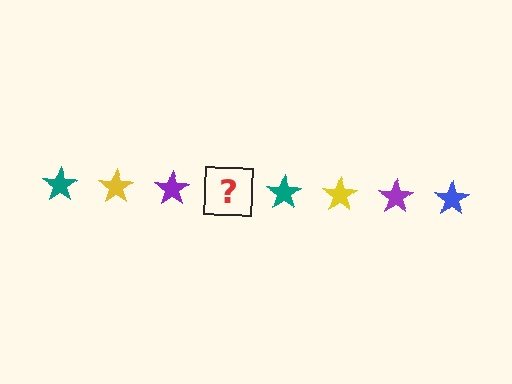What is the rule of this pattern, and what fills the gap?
The rule is that the pattern cycles through teal, yellow, purple, blue stars. The gap should be filled with a blue star.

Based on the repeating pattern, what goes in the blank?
The blank should be a blue star.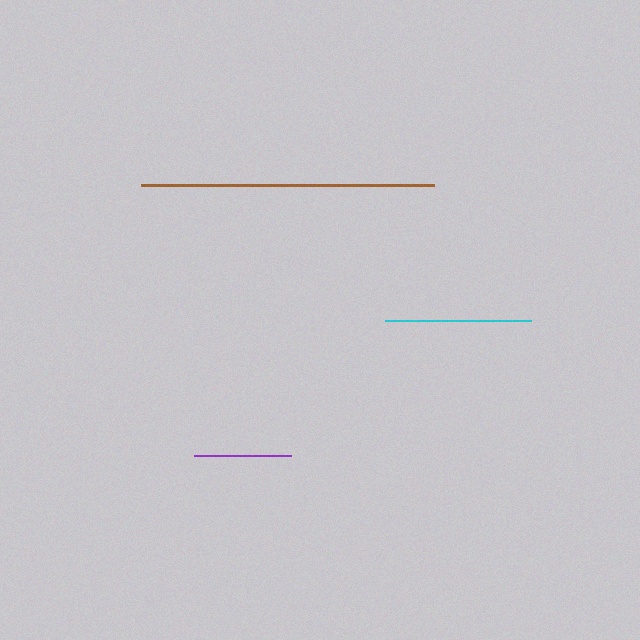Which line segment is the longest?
The brown line is the longest at approximately 292 pixels.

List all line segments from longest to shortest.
From longest to shortest: brown, cyan, purple.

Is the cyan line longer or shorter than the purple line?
The cyan line is longer than the purple line.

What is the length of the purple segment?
The purple segment is approximately 96 pixels long.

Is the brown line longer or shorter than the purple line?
The brown line is longer than the purple line.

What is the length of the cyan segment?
The cyan segment is approximately 146 pixels long.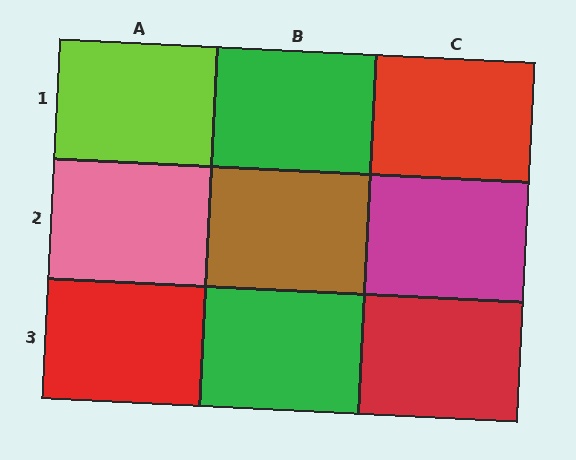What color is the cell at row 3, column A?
Red.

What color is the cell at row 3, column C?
Red.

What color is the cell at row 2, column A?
Pink.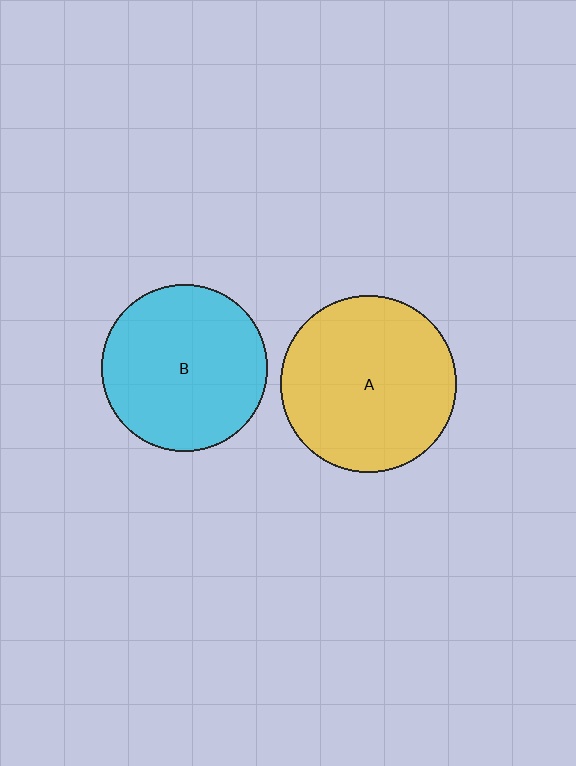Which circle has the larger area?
Circle A (yellow).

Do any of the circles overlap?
No, none of the circles overlap.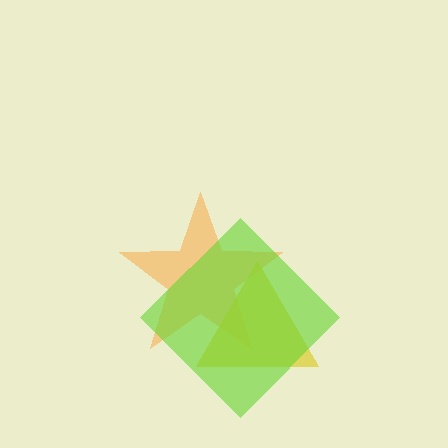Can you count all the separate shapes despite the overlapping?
Yes, there are 3 separate shapes.